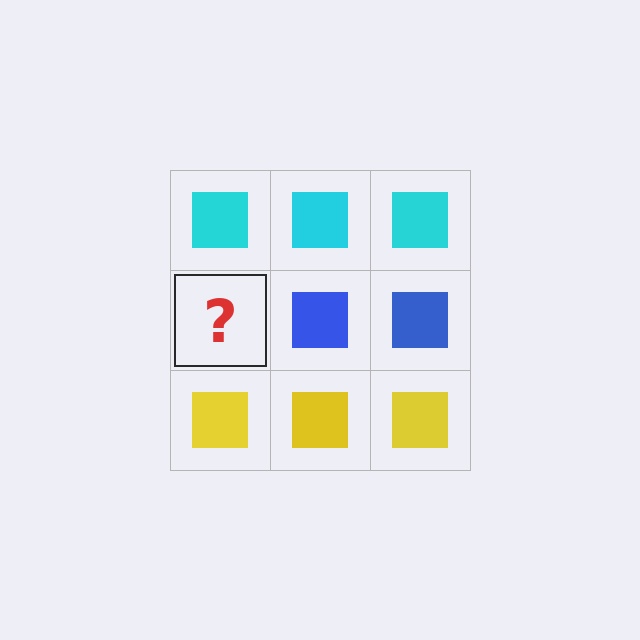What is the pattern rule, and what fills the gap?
The rule is that each row has a consistent color. The gap should be filled with a blue square.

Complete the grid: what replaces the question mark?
The question mark should be replaced with a blue square.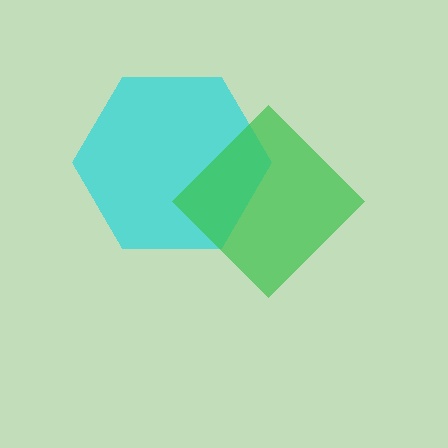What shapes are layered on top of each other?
The layered shapes are: a cyan hexagon, a green diamond.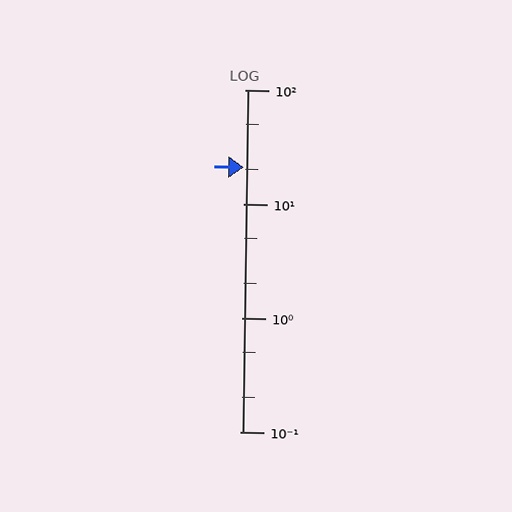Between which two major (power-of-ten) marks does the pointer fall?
The pointer is between 10 and 100.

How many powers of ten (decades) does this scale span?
The scale spans 3 decades, from 0.1 to 100.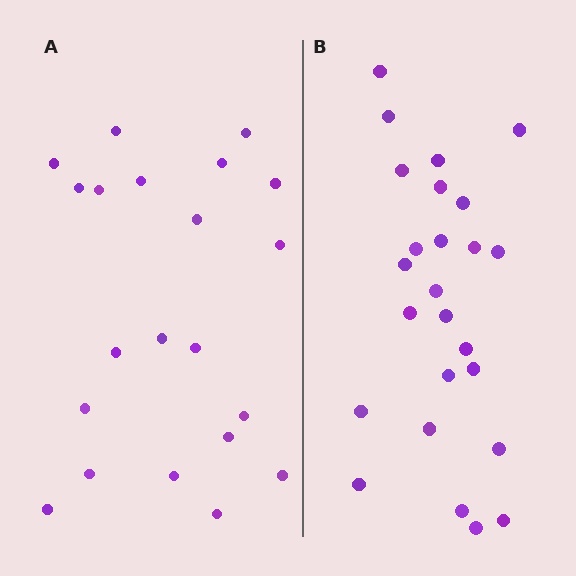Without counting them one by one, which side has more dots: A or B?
Region B (the right region) has more dots.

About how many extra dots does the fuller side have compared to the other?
Region B has about 4 more dots than region A.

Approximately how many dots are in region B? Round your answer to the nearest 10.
About 20 dots. (The exact count is 25, which rounds to 20.)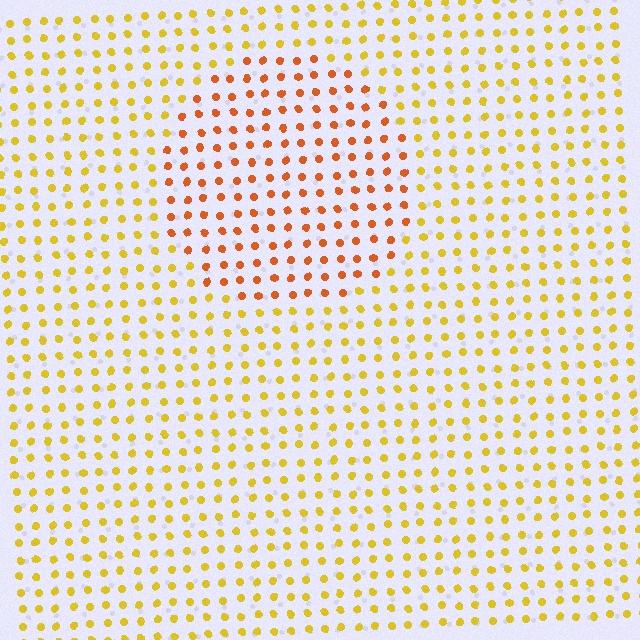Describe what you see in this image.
The image is filled with small yellow elements in a uniform arrangement. A circle-shaped region is visible where the elements are tinted to a slightly different hue, forming a subtle color boundary.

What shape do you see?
I see a circle.